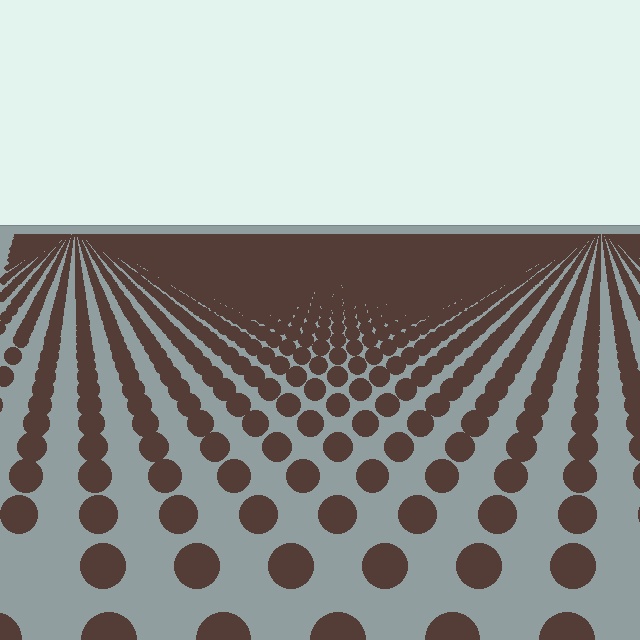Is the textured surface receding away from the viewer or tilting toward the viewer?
The surface is receding away from the viewer. Texture elements get smaller and denser toward the top.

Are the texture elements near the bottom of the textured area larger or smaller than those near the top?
Larger. Near the bottom, elements are closer to the viewer and appear at a bigger on-screen size.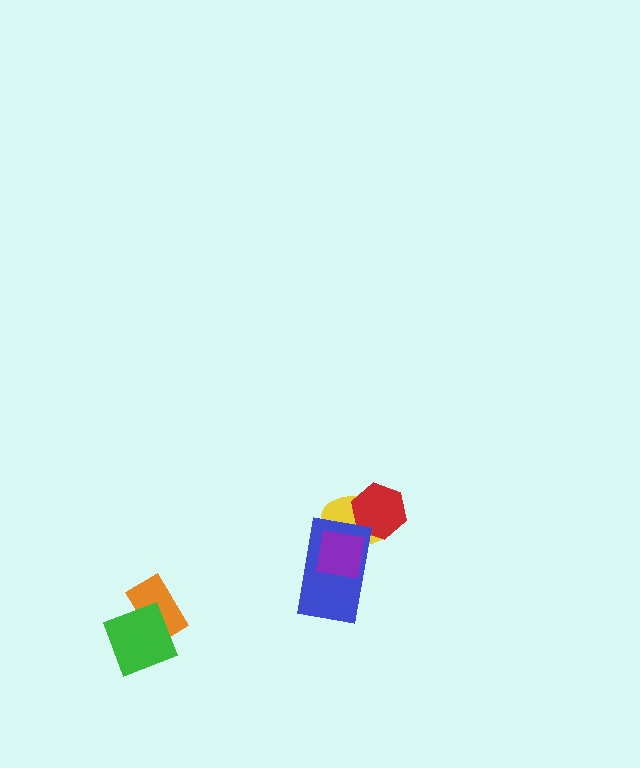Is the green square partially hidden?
No, no other shape covers it.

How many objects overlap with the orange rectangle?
1 object overlaps with the orange rectangle.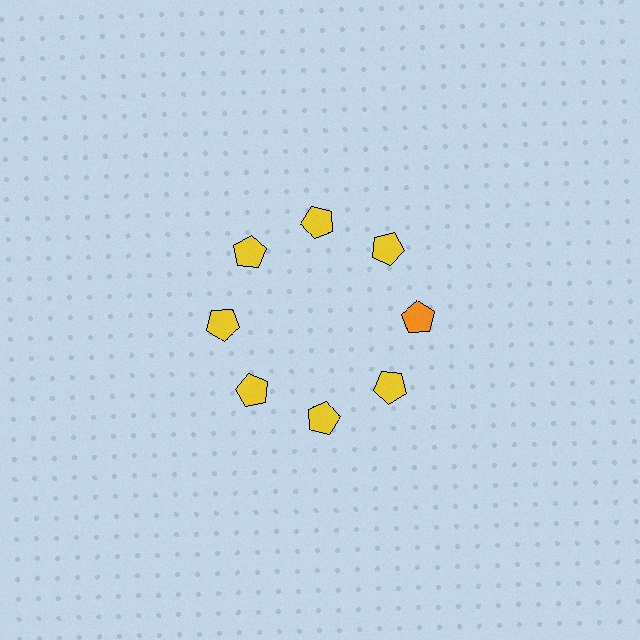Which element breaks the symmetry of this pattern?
The orange pentagon at roughly the 3 o'clock position breaks the symmetry. All other shapes are yellow pentagons.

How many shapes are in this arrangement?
There are 8 shapes arranged in a ring pattern.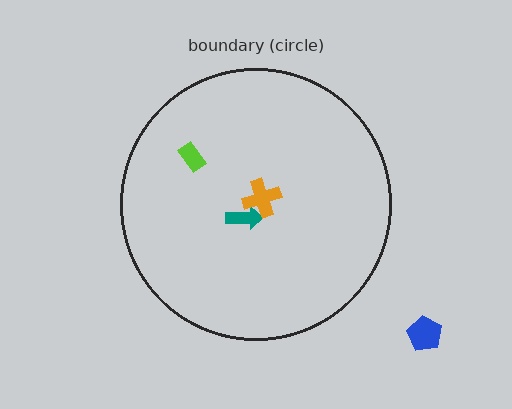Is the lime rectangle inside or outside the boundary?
Inside.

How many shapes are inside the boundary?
3 inside, 1 outside.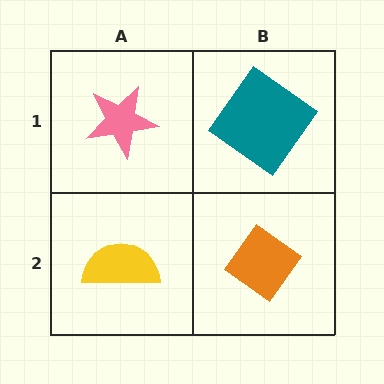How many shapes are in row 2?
2 shapes.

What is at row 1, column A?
A pink star.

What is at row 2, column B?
An orange diamond.